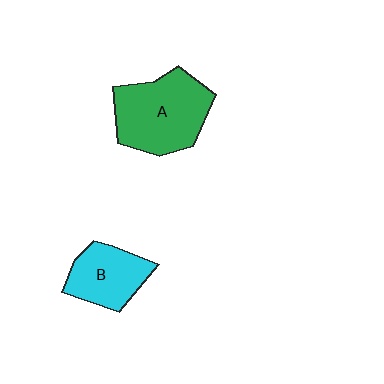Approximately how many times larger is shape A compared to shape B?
Approximately 1.6 times.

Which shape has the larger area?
Shape A (green).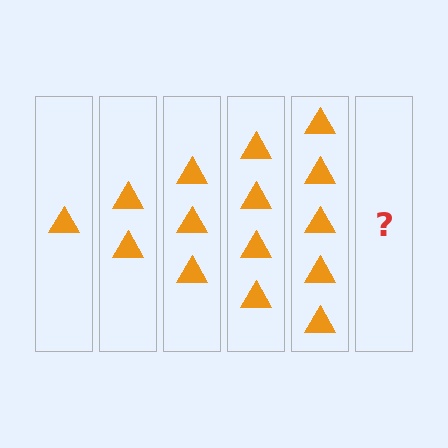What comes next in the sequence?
The next element should be 6 triangles.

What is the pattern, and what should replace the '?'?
The pattern is that each step adds one more triangle. The '?' should be 6 triangles.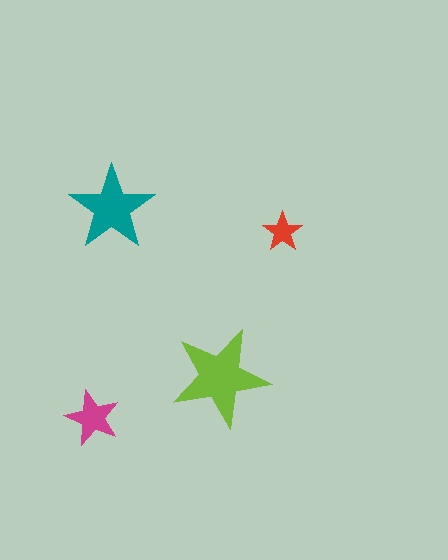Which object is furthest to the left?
The magenta star is leftmost.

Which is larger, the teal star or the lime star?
The lime one.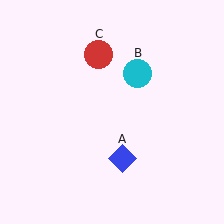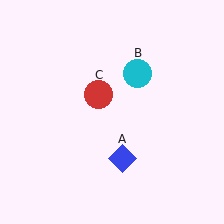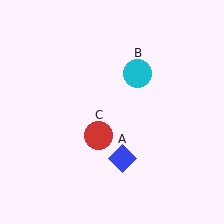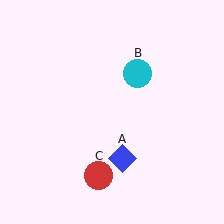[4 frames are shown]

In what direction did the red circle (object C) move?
The red circle (object C) moved down.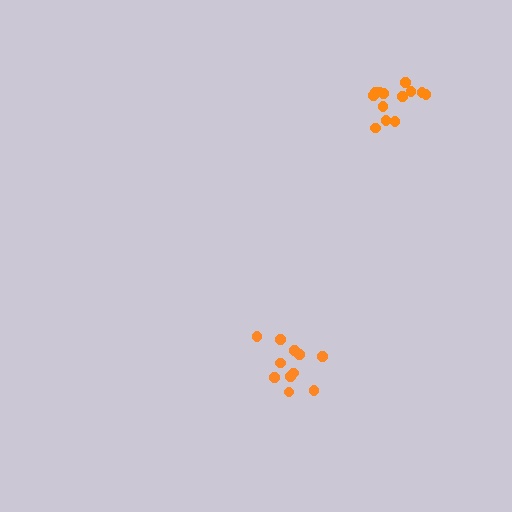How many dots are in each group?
Group 1: 13 dots, Group 2: 11 dots (24 total).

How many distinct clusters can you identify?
There are 2 distinct clusters.